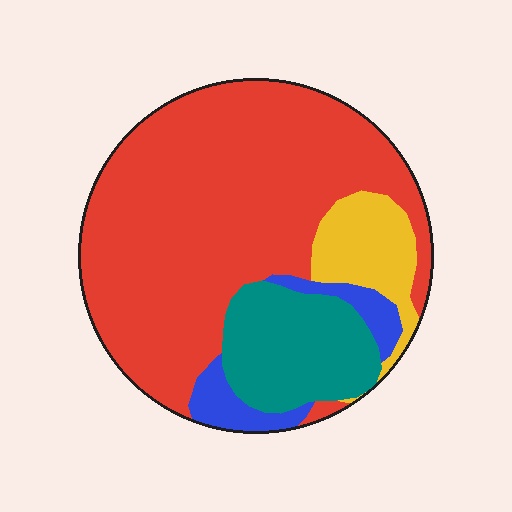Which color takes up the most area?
Red, at roughly 65%.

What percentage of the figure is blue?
Blue covers roughly 5% of the figure.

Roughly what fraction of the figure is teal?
Teal covers roughly 15% of the figure.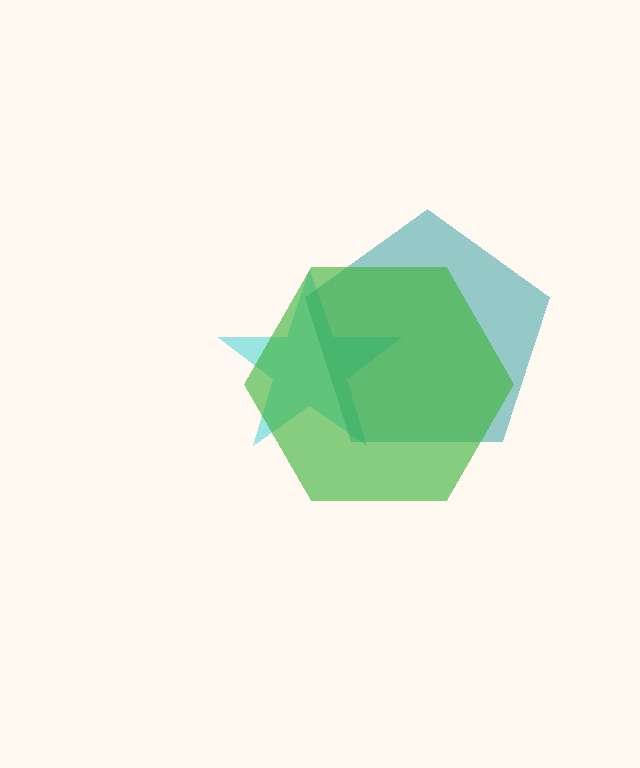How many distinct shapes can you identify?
There are 3 distinct shapes: a cyan star, a teal pentagon, a green hexagon.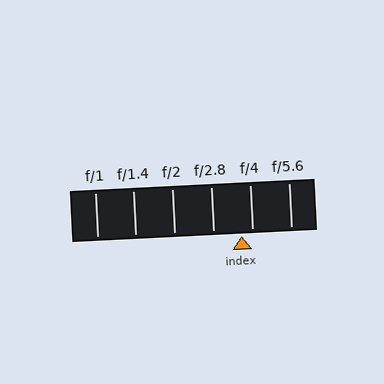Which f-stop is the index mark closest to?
The index mark is closest to f/4.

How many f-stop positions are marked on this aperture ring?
There are 6 f-stop positions marked.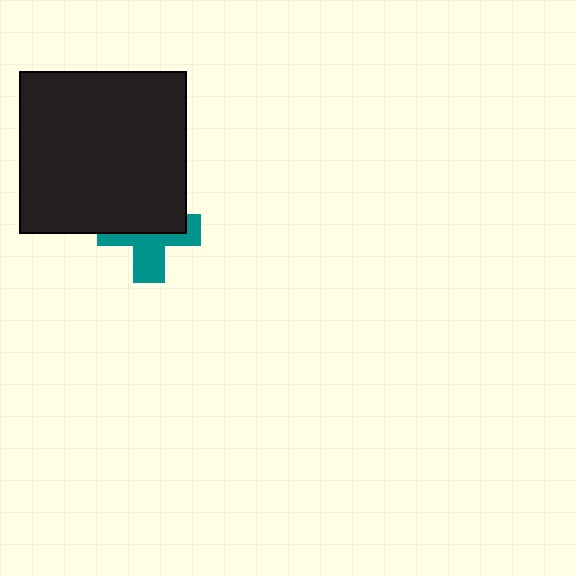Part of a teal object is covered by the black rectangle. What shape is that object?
It is a cross.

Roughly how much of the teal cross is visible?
About half of it is visible (roughly 48%).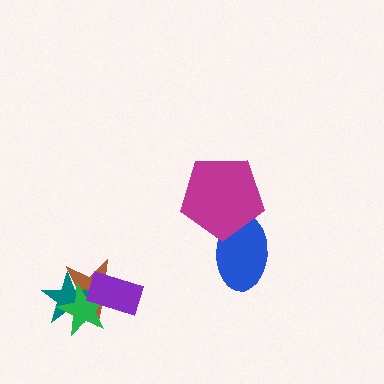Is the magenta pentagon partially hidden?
No, no other shape covers it.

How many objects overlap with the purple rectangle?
3 objects overlap with the purple rectangle.